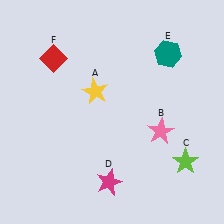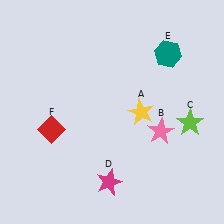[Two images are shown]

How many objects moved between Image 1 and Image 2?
3 objects moved between the two images.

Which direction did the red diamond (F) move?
The red diamond (F) moved down.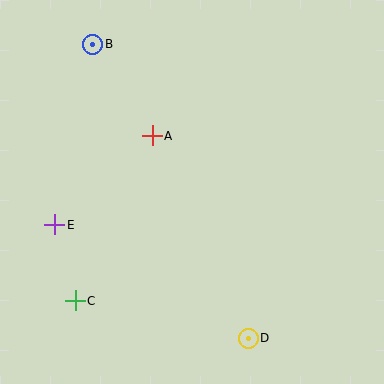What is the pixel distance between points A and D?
The distance between A and D is 224 pixels.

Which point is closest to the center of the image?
Point A at (152, 136) is closest to the center.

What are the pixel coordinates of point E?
Point E is at (55, 225).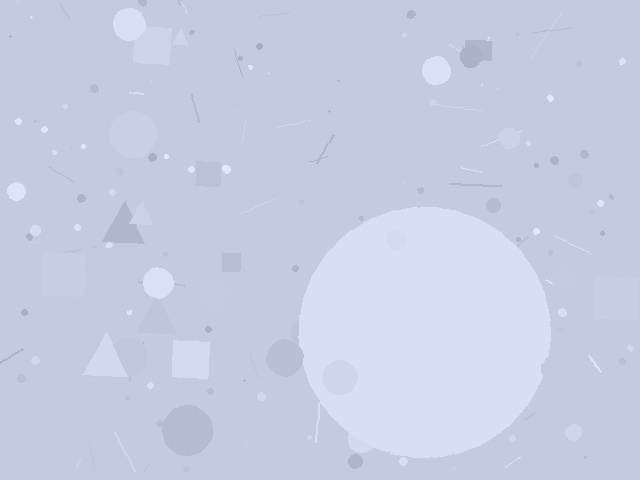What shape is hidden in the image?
A circle is hidden in the image.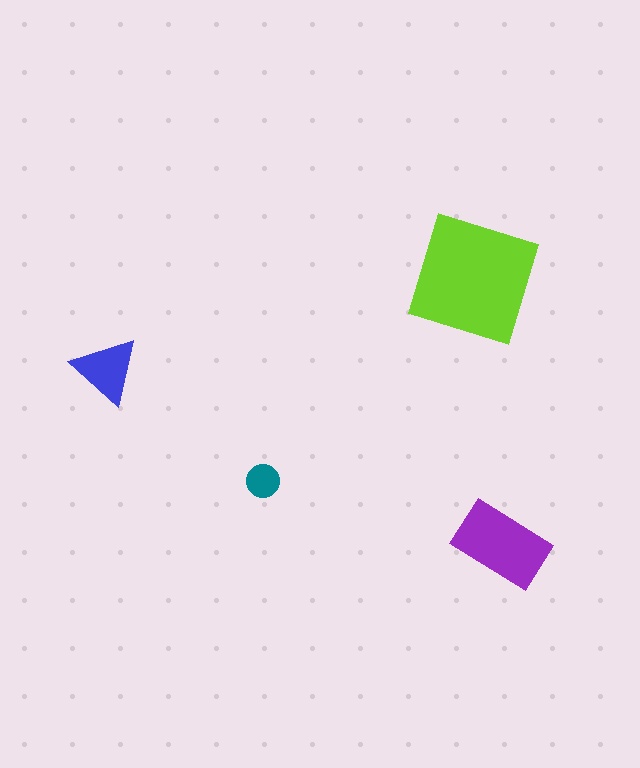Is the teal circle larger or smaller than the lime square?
Smaller.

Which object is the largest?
The lime square.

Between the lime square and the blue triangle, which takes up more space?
The lime square.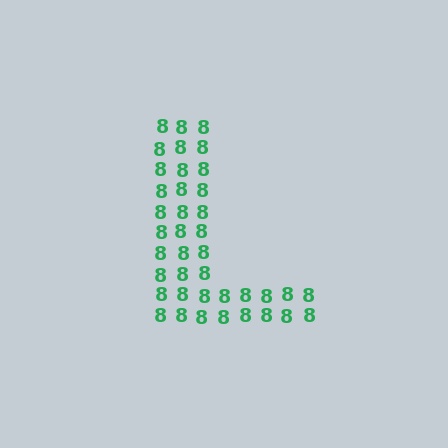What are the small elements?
The small elements are digit 8's.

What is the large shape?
The large shape is the letter L.